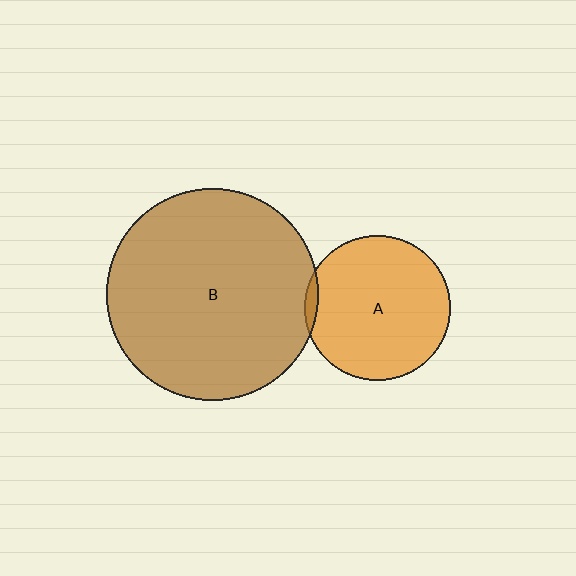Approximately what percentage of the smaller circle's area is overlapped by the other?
Approximately 5%.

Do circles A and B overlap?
Yes.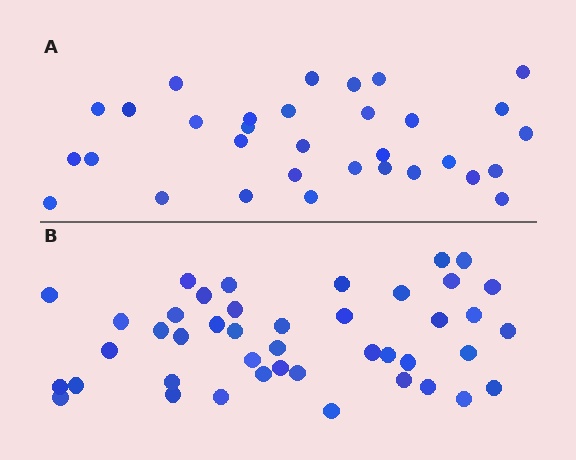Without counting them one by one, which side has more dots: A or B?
Region B (the bottom region) has more dots.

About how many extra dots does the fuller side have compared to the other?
Region B has roughly 12 or so more dots than region A.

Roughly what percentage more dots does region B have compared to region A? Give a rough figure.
About 35% more.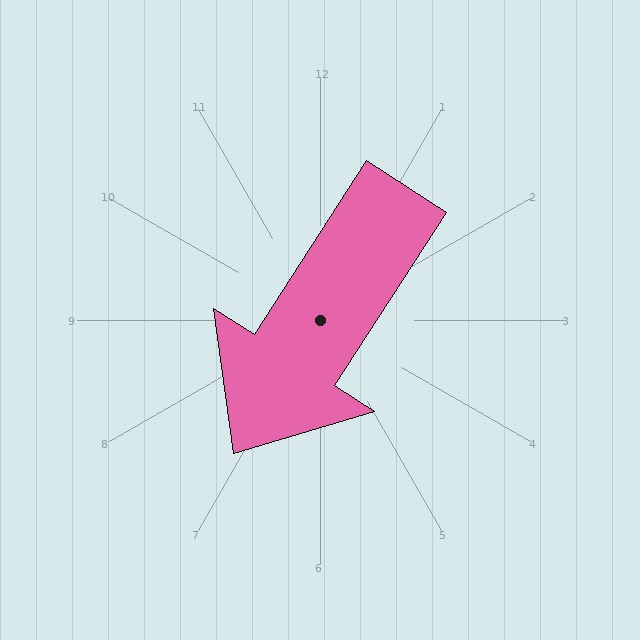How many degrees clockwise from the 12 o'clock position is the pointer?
Approximately 213 degrees.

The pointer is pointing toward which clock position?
Roughly 7 o'clock.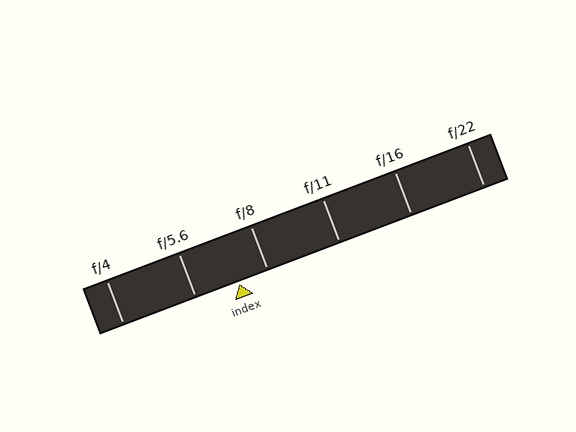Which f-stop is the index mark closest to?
The index mark is closest to f/8.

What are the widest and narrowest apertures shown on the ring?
The widest aperture shown is f/4 and the narrowest is f/22.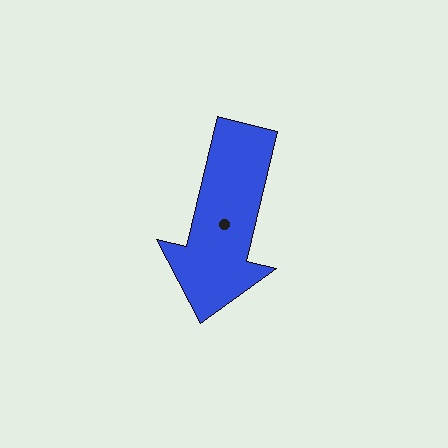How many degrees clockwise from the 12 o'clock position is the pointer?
Approximately 193 degrees.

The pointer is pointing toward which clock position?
Roughly 6 o'clock.